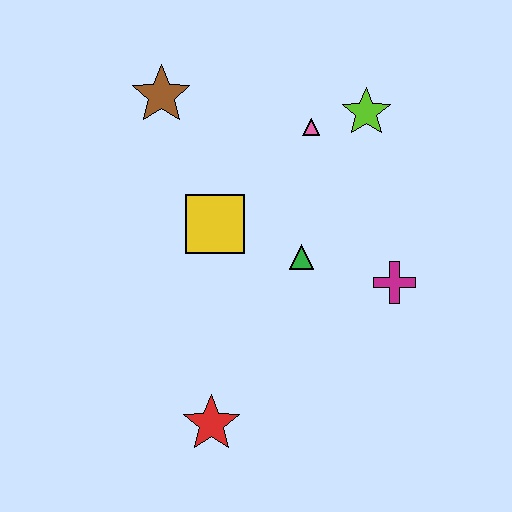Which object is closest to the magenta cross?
The green triangle is closest to the magenta cross.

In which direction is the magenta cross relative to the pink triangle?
The magenta cross is below the pink triangle.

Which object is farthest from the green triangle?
The brown star is farthest from the green triangle.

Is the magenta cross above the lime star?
No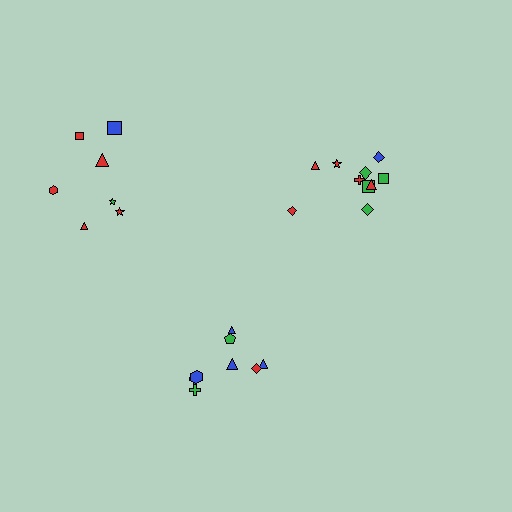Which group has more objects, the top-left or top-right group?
The top-right group.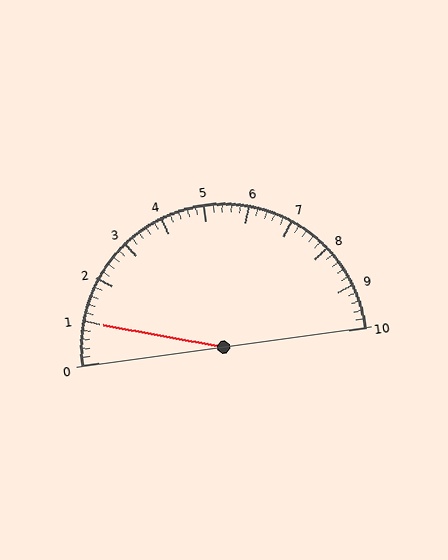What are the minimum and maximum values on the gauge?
The gauge ranges from 0 to 10.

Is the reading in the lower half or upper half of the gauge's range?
The reading is in the lower half of the range (0 to 10).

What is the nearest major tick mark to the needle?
The nearest major tick mark is 1.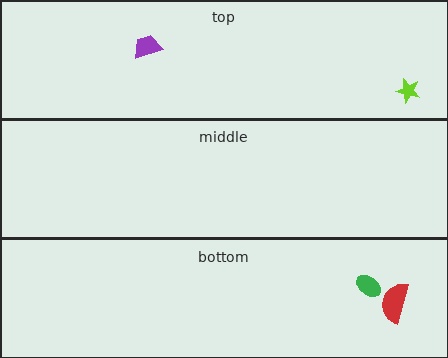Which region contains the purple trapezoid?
The top region.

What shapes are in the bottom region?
The red semicircle, the green ellipse.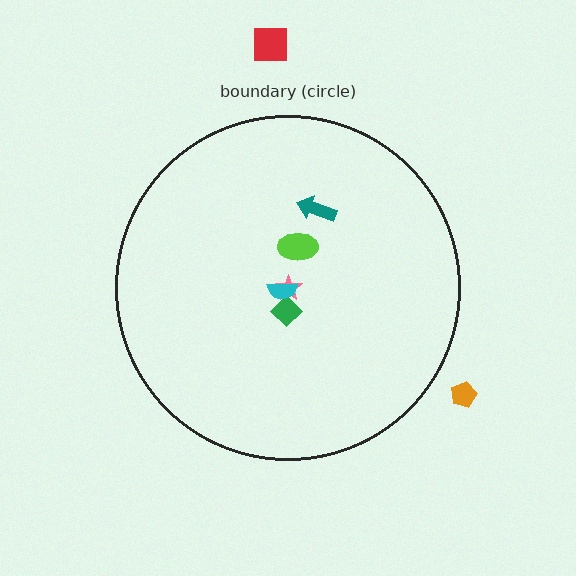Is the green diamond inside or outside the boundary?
Inside.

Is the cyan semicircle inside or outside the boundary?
Inside.